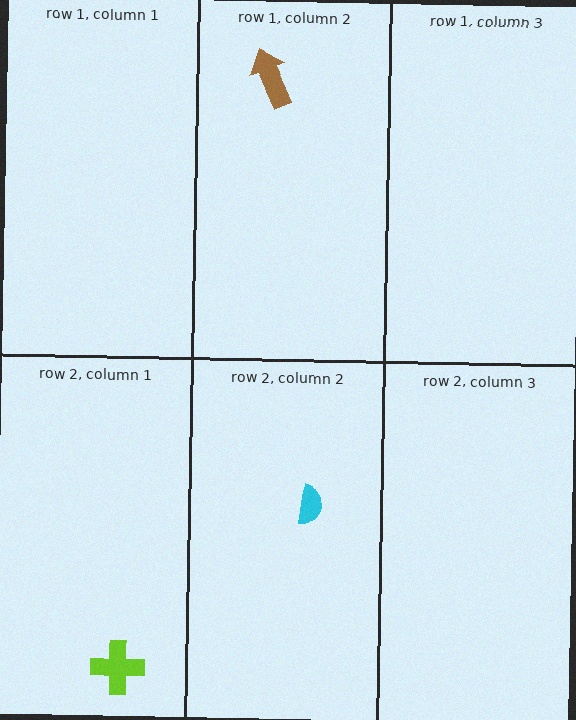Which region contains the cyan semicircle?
The row 2, column 2 region.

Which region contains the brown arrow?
The row 1, column 2 region.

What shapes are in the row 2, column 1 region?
The lime cross.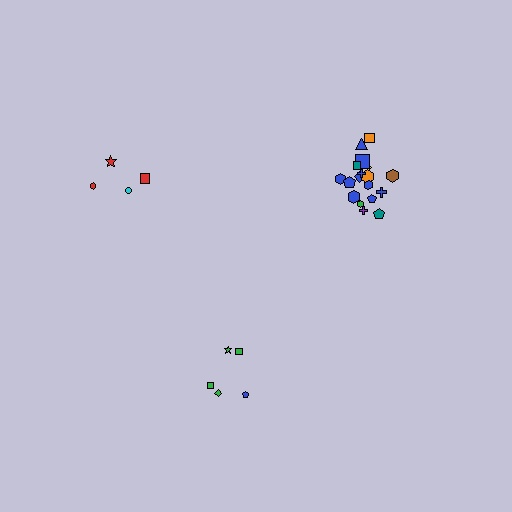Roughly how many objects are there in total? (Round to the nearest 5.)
Roughly 25 objects in total.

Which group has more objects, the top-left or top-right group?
The top-right group.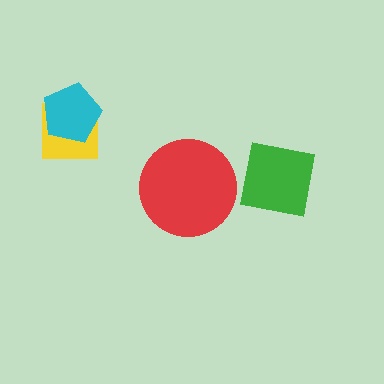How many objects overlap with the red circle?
0 objects overlap with the red circle.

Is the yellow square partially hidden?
Yes, it is partially covered by another shape.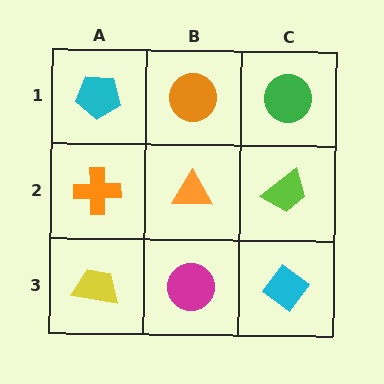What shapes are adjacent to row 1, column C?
A lime trapezoid (row 2, column C), an orange circle (row 1, column B).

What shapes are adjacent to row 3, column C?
A lime trapezoid (row 2, column C), a magenta circle (row 3, column B).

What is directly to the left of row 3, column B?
A yellow trapezoid.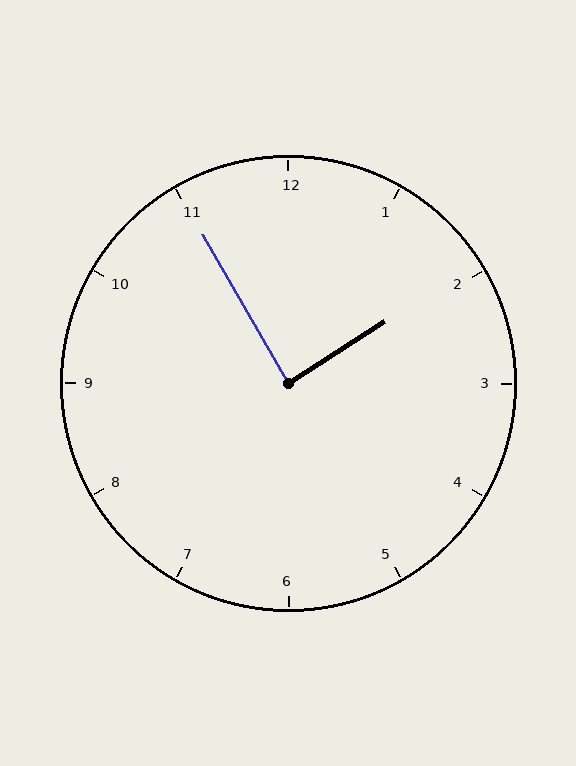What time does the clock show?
1:55.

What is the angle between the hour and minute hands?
Approximately 88 degrees.